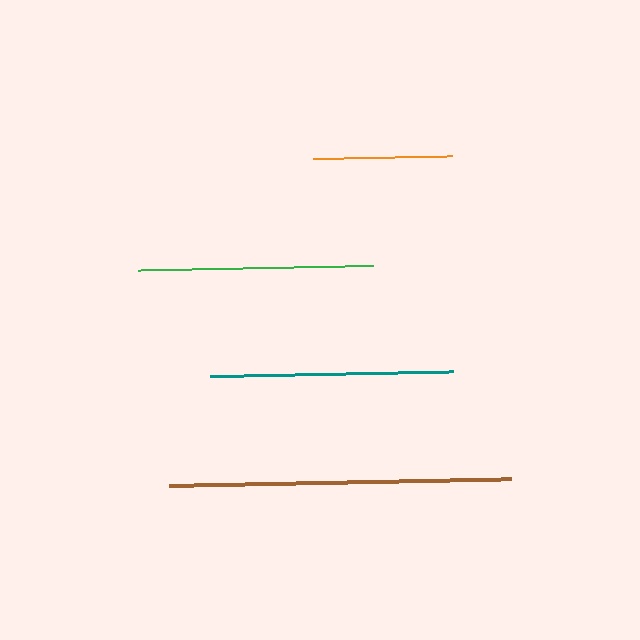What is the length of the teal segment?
The teal segment is approximately 243 pixels long.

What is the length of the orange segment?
The orange segment is approximately 139 pixels long.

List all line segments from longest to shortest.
From longest to shortest: brown, teal, green, orange.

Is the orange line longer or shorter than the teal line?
The teal line is longer than the orange line.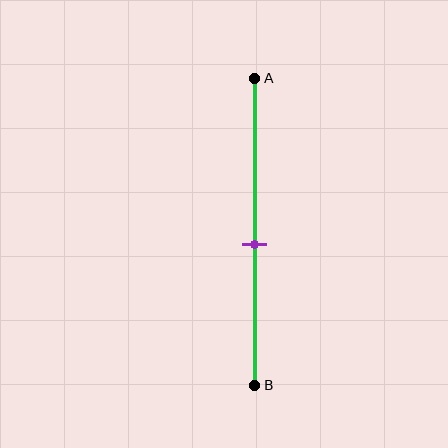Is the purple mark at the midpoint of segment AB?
No, the mark is at about 55% from A, not at the 50% midpoint.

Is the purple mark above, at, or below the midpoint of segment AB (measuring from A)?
The purple mark is below the midpoint of segment AB.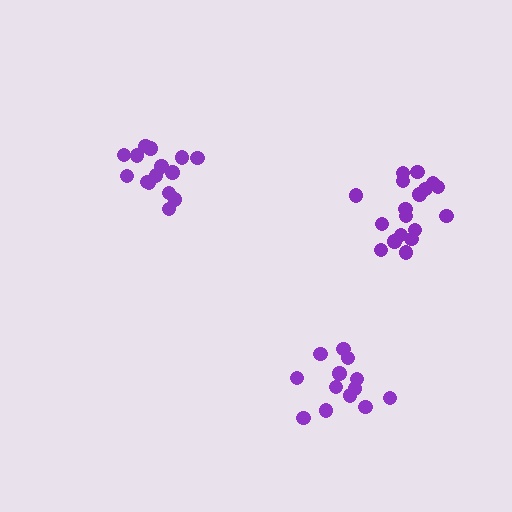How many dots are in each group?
Group 1: 18 dots, Group 2: 13 dots, Group 3: 15 dots (46 total).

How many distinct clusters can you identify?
There are 3 distinct clusters.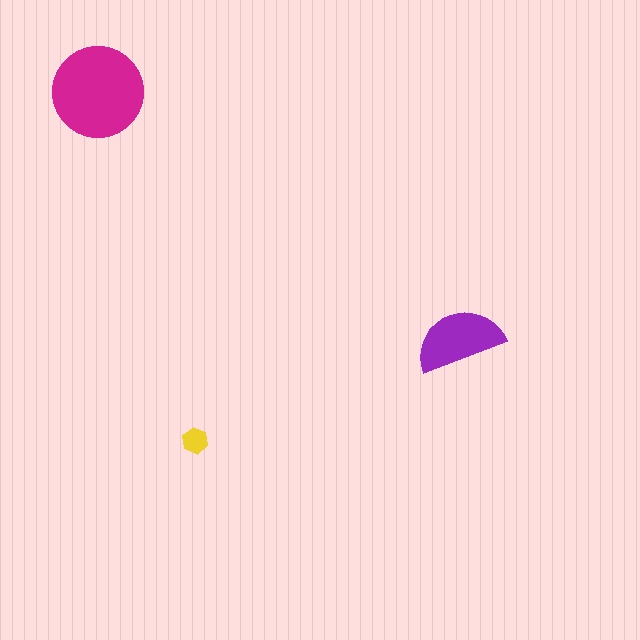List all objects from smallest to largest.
The yellow hexagon, the purple semicircle, the magenta circle.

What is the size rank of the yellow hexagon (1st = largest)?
3rd.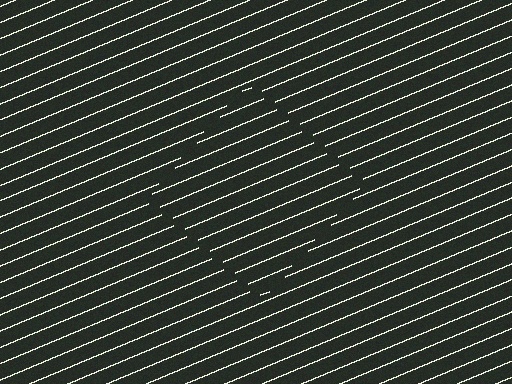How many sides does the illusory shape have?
4 sides — the line-ends trace a square.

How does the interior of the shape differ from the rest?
The interior of the shape contains the same grating, shifted by half a period — the contour is defined by the phase discontinuity where line-ends from the inner and outer gratings abut.